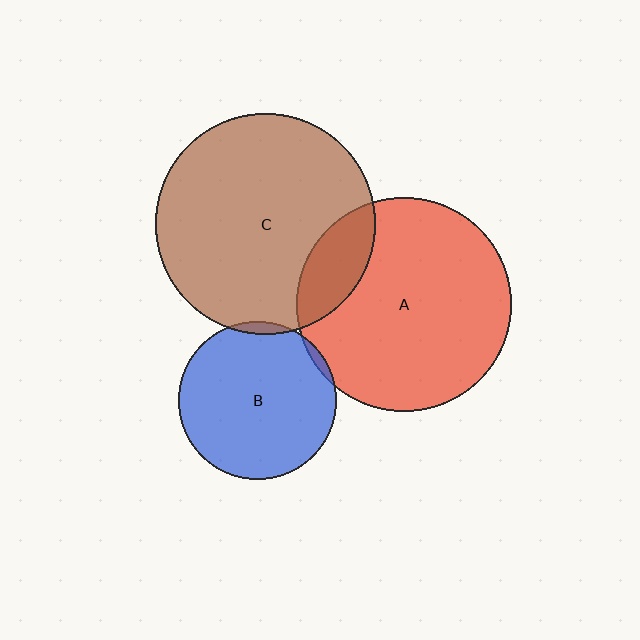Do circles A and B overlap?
Yes.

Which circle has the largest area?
Circle C (brown).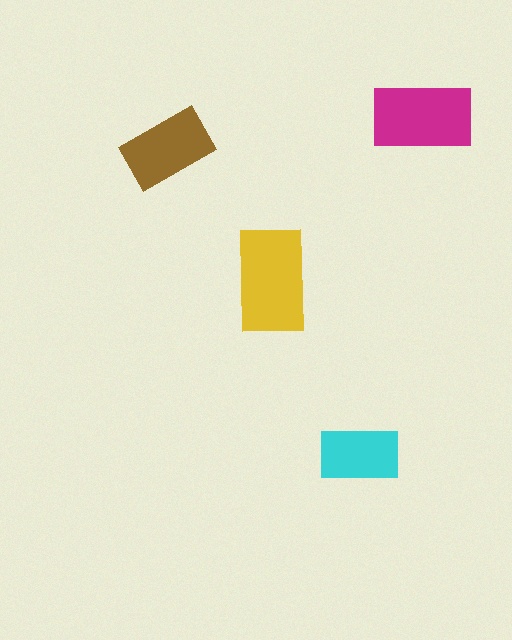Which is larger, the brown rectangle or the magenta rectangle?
The magenta one.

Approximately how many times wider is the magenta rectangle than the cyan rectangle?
About 1.5 times wider.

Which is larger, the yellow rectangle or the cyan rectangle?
The yellow one.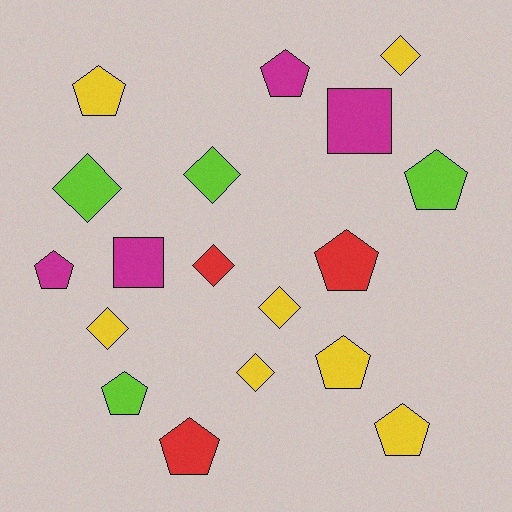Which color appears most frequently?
Yellow, with 7 objects.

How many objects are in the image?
There are 18 objects.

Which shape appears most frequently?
Pentagon, with 9 objects.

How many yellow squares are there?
There are no yellow squares.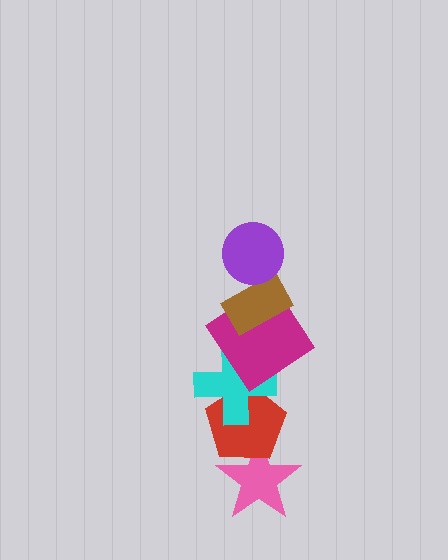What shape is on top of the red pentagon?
The cyan cross is on top of the red pentagon.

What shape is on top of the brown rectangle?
The purple circle is on top of the brown rectangle.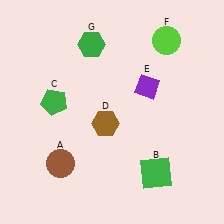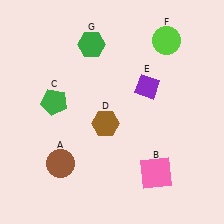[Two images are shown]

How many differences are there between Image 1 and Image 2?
There is 1 difference between the two images.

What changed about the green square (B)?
In Image 1, B is green. In Image 2, it changed to pink.